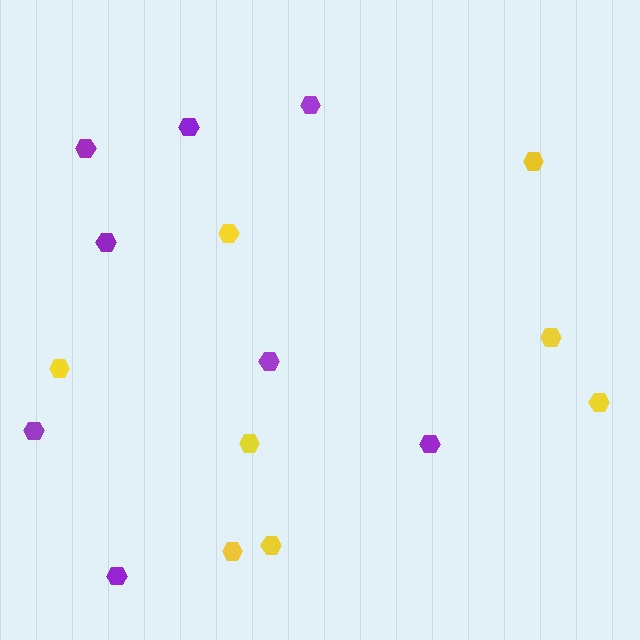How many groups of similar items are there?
There are 2 groups: one group of yellow hexagons (8) and one group of purple hexagons (8).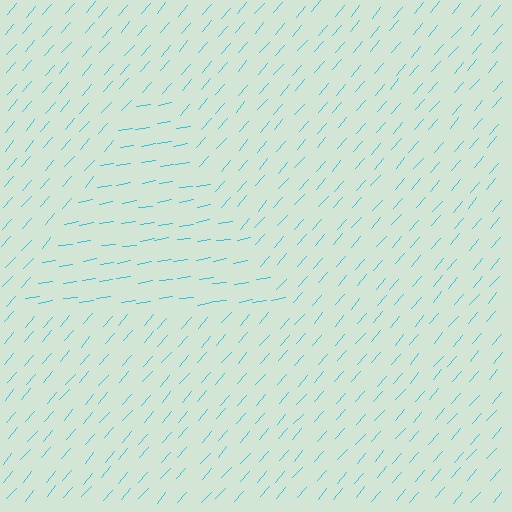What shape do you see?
I see a triangle.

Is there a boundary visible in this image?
Yes, there is a texture boundary formed by a change in line orientation.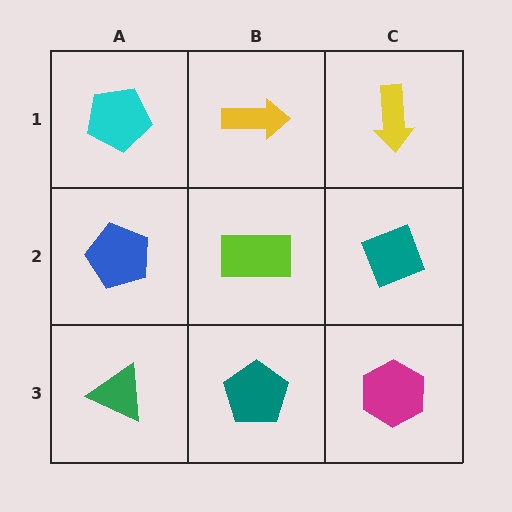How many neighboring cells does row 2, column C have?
3.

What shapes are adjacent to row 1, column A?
A blue pentagon (row 2, column A), a yellow arrow (row 1, column B).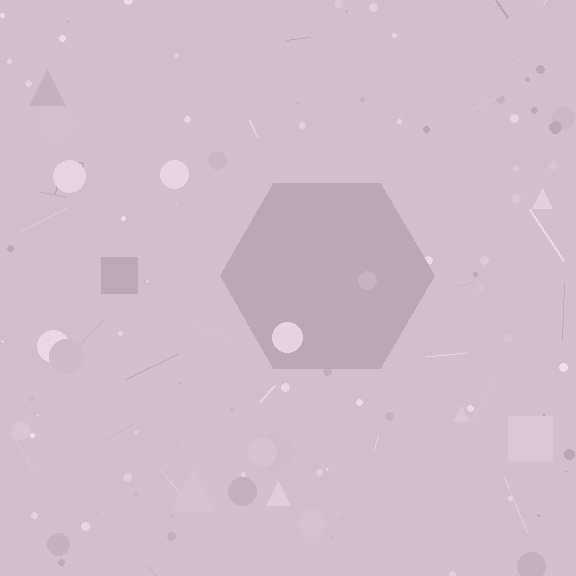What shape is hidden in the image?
A hexagon is hidden in the image.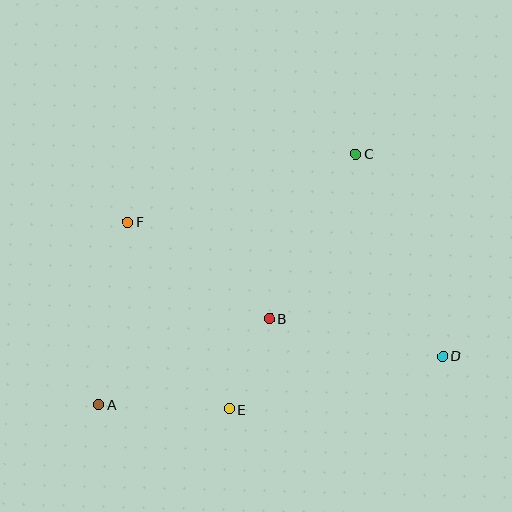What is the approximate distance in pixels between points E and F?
The distance between E and F is approximately 213 pixels.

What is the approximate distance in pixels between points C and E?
The distance between C and E is approximately 285 pixels.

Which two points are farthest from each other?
Points A and C are farthest from each other.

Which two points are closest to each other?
Points B and E are closest to each other.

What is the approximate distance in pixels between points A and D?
The distance between A and D is approximately 347 pixels.